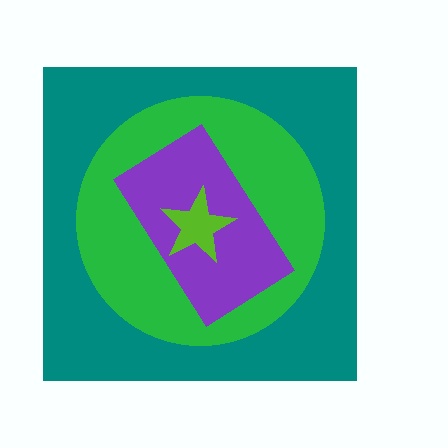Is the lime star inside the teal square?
Yes.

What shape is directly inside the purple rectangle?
The lime star.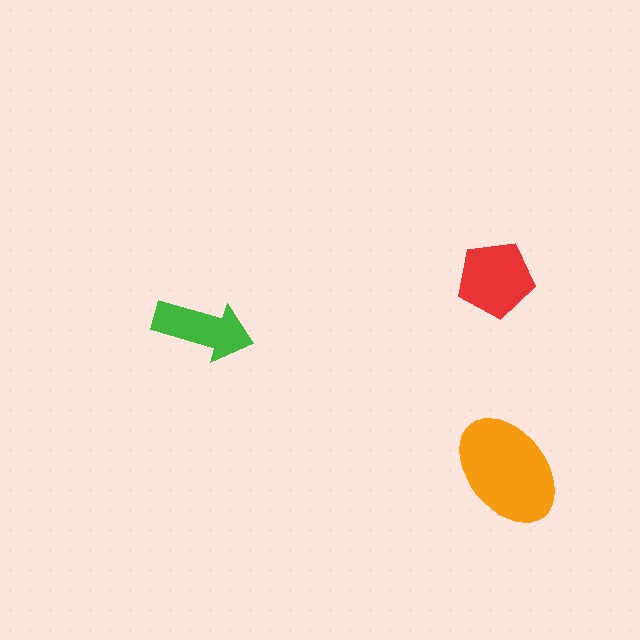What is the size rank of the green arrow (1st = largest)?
3rd.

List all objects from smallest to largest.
The green arrow, the red pentagon, the orange ellipse.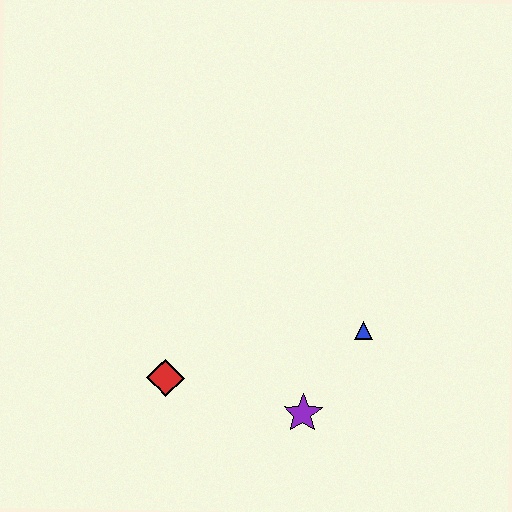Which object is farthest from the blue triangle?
The red diamond is farthest from the blue triangle.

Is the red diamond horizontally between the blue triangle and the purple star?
No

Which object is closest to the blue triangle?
The purple star is closest to the blue triangle.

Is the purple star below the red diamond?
Yes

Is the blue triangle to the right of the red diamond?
Yes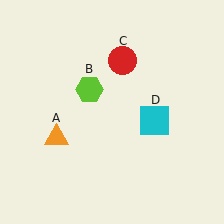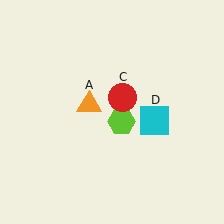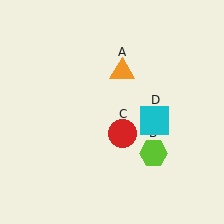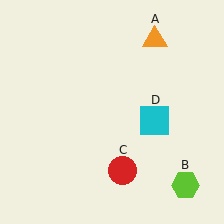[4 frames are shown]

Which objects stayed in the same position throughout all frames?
Cyan square (object D) remained stationary.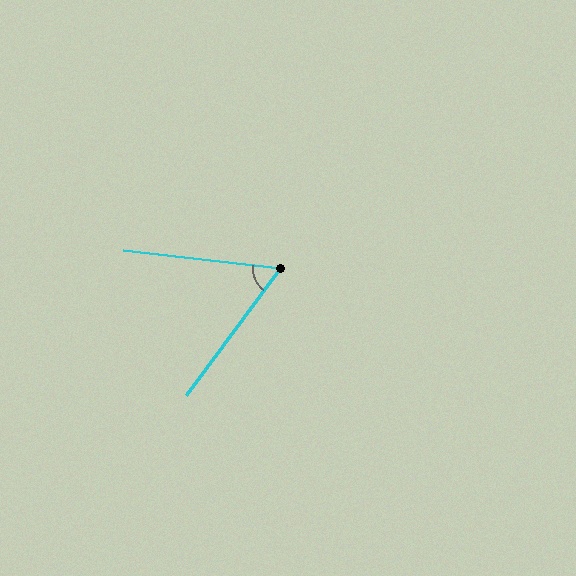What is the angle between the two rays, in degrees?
Approximately 60 degrees.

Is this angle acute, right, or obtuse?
It is acute.